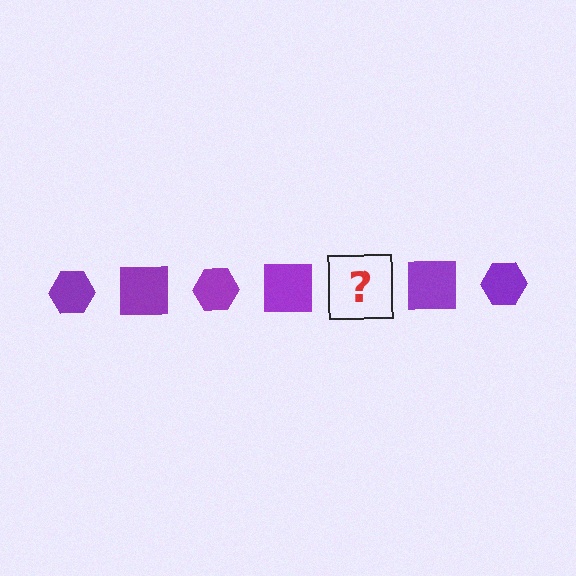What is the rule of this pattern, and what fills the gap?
The rule is that the pattern cycles through hexagon, square shapes in purple. The gap should be filled with a purple hexagon.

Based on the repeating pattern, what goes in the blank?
The blank should be a purple hexagon.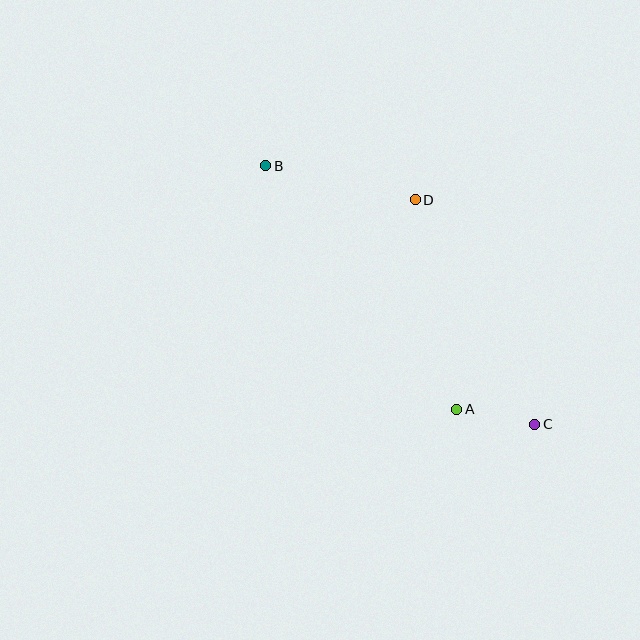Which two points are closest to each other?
Points A and C are closest to each other.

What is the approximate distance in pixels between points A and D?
The distance between A and D is approximately 214 pixels.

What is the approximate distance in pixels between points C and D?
The distance between C and D is approximately 255 pixels.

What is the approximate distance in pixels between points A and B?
The distance between A and B is approximately 309 pixels.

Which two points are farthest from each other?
Points B and C are farthest from each other.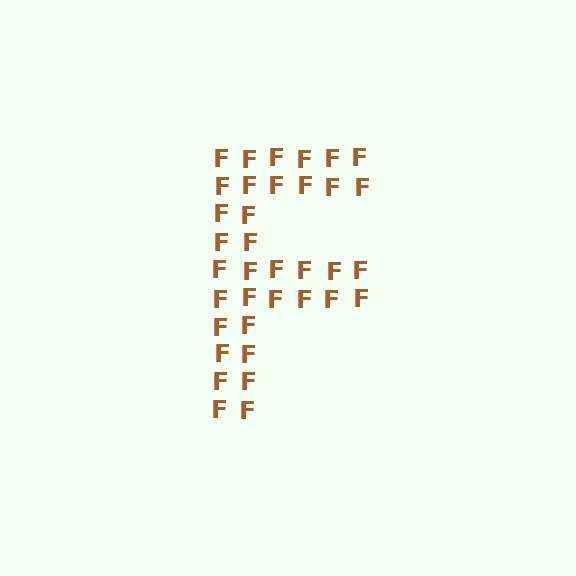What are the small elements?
The small elements are letter F's.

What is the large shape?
The large shape is the letter F.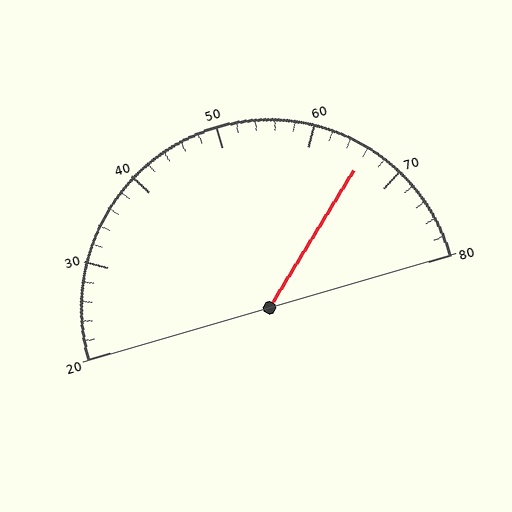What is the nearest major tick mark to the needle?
The nearest major tick mark is 70.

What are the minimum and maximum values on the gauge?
The gauge ranges from 20 to 80.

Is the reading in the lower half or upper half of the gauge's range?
The reading is in the upper half of the range (20 to 80).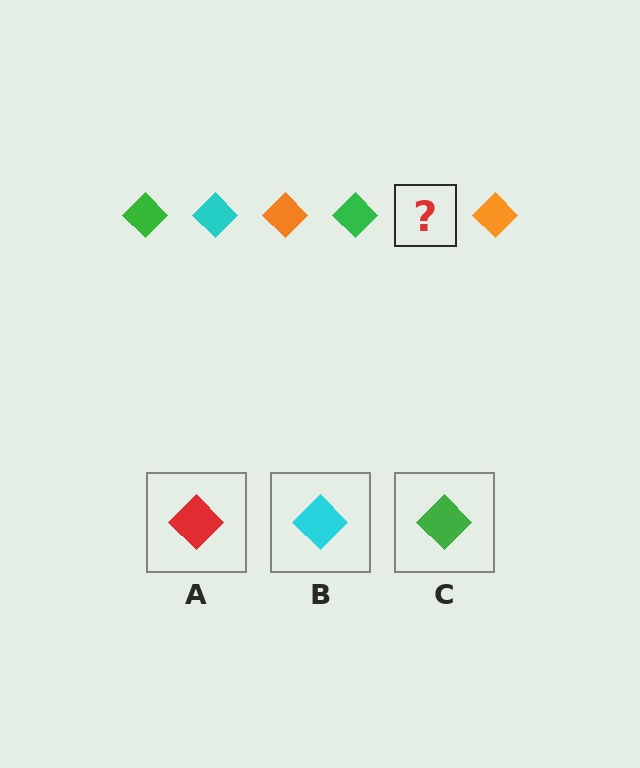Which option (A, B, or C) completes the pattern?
B.